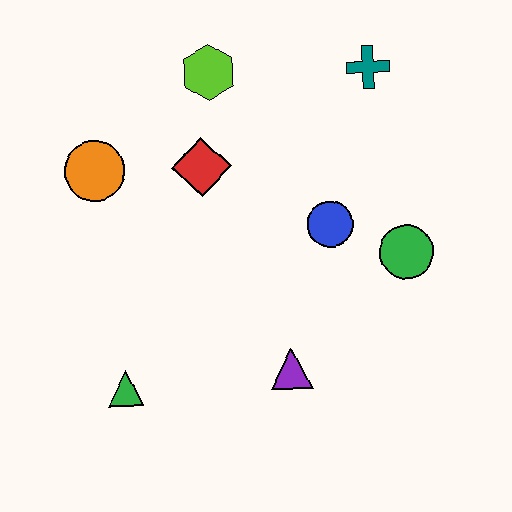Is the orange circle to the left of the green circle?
Yes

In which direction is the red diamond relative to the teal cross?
The red diamond is to the left of the teal cross.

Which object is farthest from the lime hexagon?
The green triangle is farthest from the lime hexagon.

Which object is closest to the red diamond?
The lime hexagon is closest to the red diamond.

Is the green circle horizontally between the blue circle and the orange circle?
No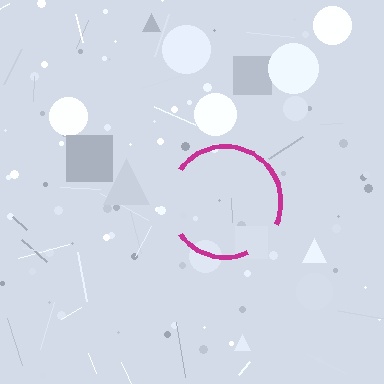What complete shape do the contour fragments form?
The contour fragments form a circle.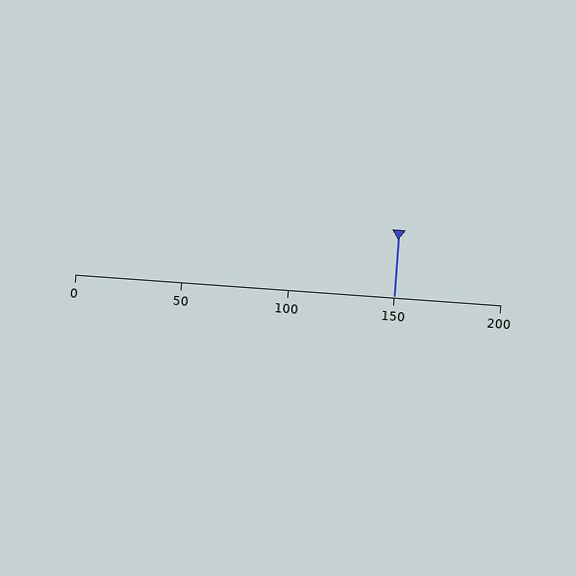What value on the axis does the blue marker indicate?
The marker indicates approximately 150.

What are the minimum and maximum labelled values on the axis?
The axis runs from 0 to 200.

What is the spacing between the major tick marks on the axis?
The major ticks are spaced 50 apart.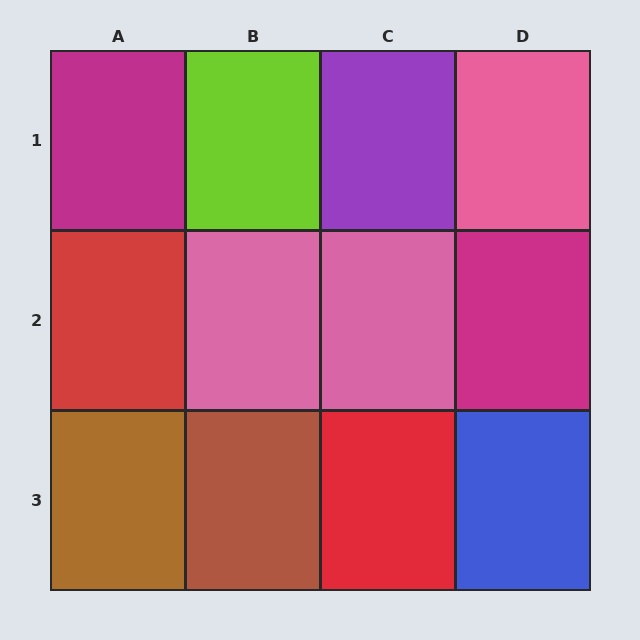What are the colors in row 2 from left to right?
Red, pink, pink, magenta.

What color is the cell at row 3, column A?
Brown.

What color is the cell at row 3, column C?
Red.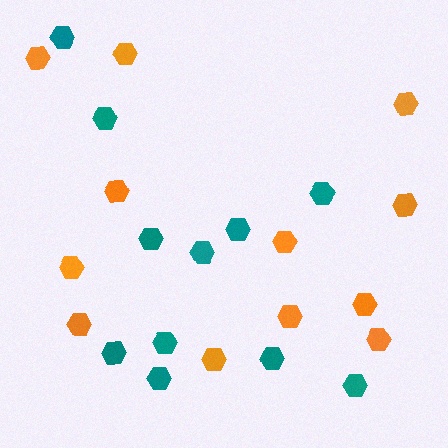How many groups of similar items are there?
There are 2 groups: one group of teal hexagons (11) and one group of orange hexagons (12).